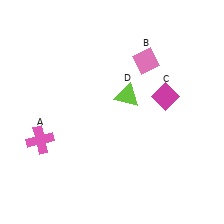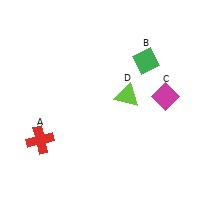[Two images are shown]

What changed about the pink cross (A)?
In Image 1, A is pink. In Image 2, it changed to red.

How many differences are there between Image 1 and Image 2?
There are 2 differences between the two images.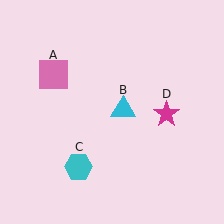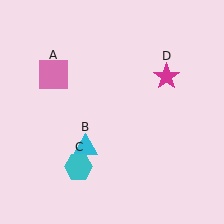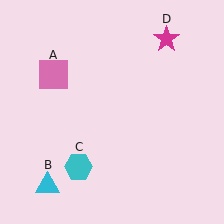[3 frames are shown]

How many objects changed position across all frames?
2 objects changed position: cyan triangle (object B), magenta star (object D).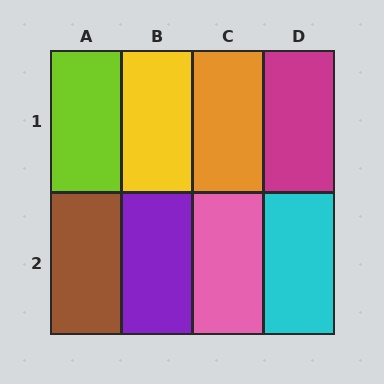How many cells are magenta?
1 cell is magenta.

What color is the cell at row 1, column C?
Orange.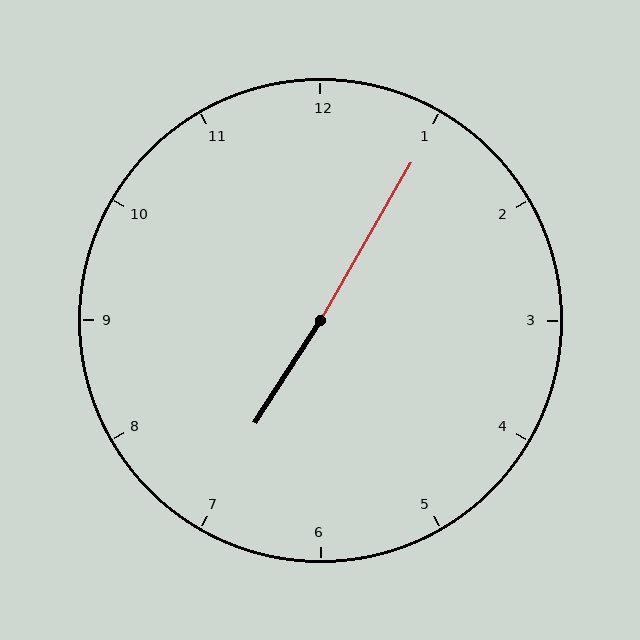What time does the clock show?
7:05.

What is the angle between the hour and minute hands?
Approximately 178 degrees.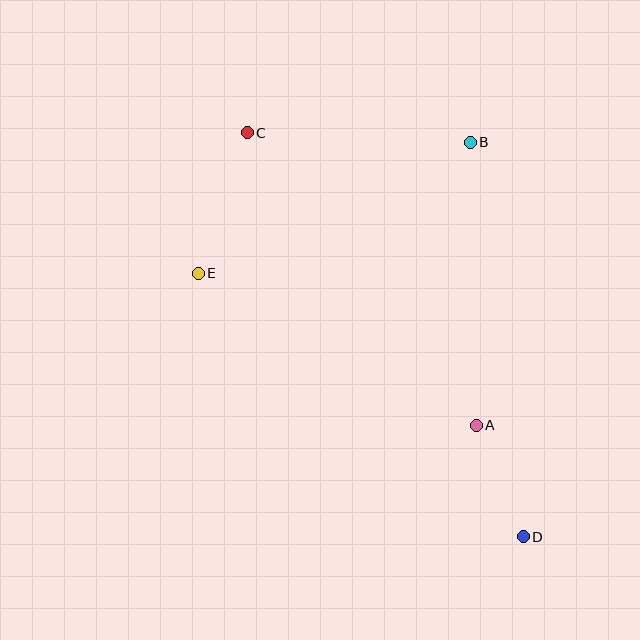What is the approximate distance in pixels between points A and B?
The distance between A and B is approximately 283 pixels.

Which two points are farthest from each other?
Points C and D are farthest from each other.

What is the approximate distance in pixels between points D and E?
The distance between D and E is approximately 418 pixels.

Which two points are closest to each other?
Points A and D are closest to each other.